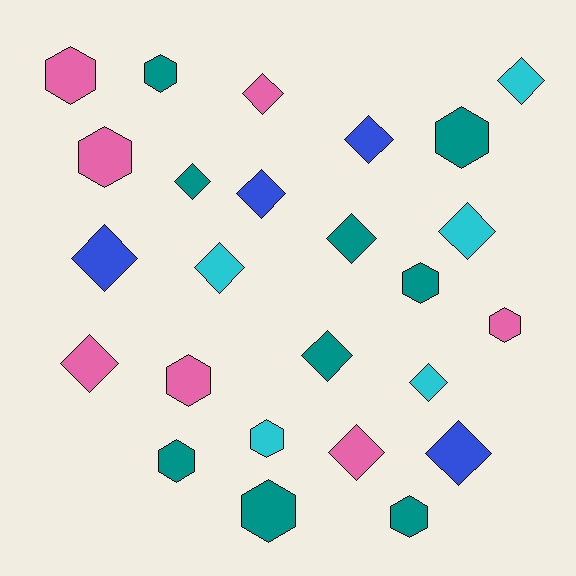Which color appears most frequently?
Teal, with 9 objects.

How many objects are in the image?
There are 25 objects.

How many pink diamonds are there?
There are 3 pink diamonds.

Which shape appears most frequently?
Diamond, with 14 objects.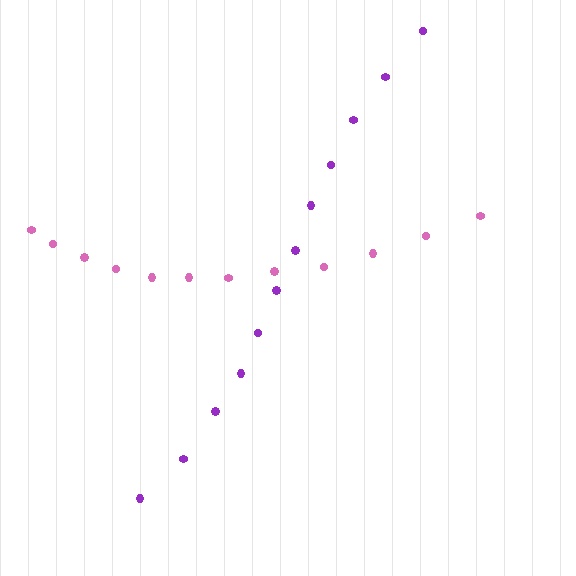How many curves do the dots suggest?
There are 2 distinct paths.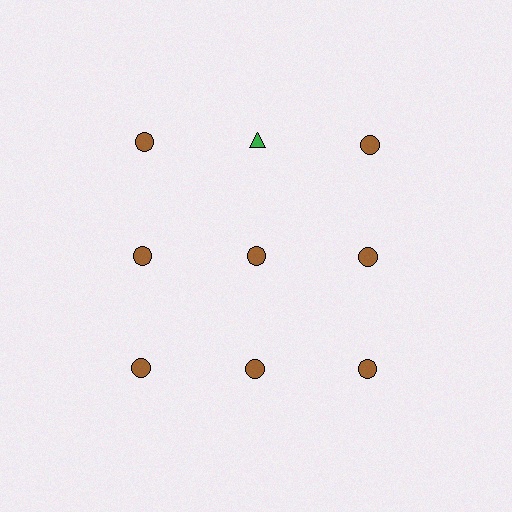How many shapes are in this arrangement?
There are 9 shapes arranged in a grid pattern.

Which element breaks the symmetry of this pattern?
The green triangle in the top row, second from left column breaks the symmetry. All other shapes are brown circles.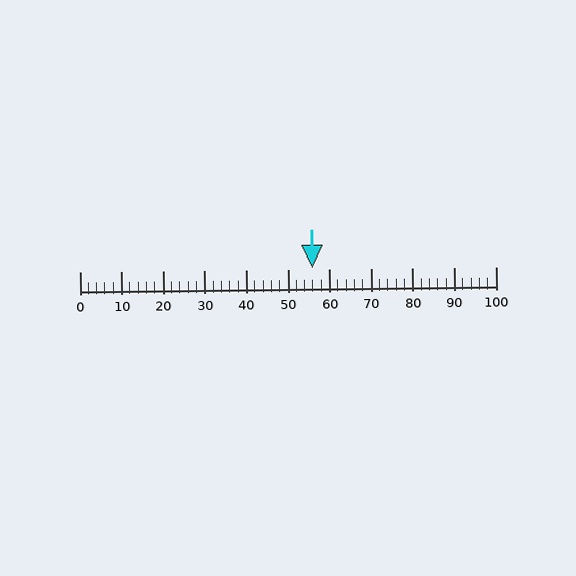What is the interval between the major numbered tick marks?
The major tick marks are spaced 10 units apart.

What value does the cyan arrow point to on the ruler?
The cyan arrow points to approximately 56.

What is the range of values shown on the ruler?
The ruler shows values from 0 to 100.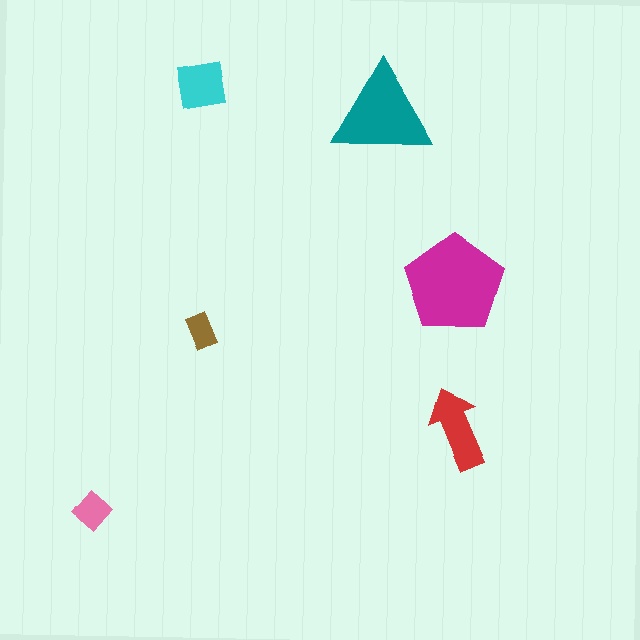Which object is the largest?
The magenta pentagon.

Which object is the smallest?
The brown rectangle.